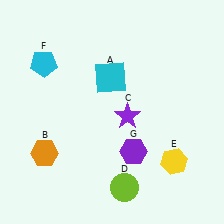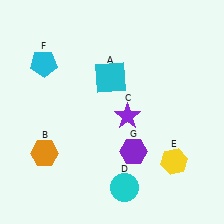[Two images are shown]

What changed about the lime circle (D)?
In Image 1, D is lime. In Image 2, it changed to cyan.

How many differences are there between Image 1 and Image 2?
There is 1 difference between the two images.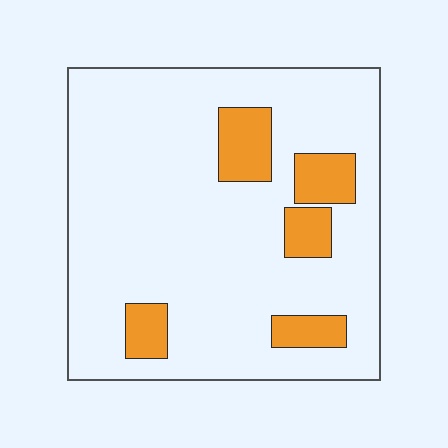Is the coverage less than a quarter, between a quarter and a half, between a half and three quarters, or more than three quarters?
Less than a quarter.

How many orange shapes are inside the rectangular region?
5.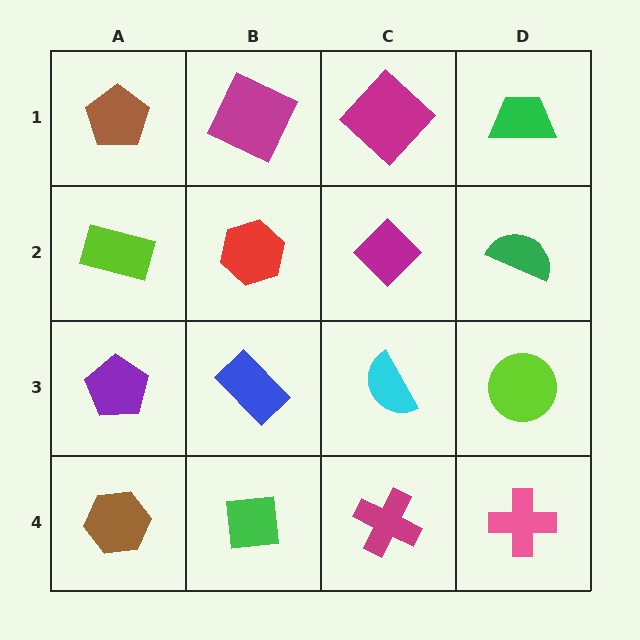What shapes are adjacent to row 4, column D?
A lime circle (row 3, column D), a magenta cross (row 4, column C).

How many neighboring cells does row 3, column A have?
3.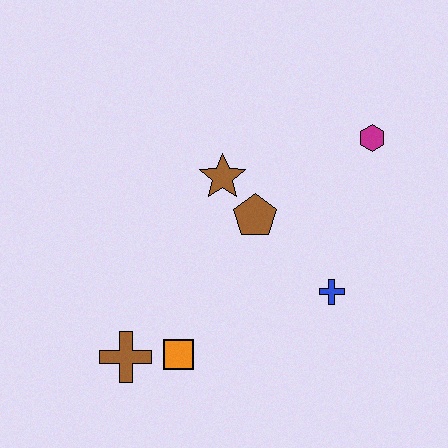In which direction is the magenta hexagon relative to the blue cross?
The magenta hexagon is above the blue cross.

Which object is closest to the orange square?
The brown cross is closest to the orange square.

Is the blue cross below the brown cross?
No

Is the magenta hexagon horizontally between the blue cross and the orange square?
No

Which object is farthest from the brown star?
The brown cross is farthest from the brown star.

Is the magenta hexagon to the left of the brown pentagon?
No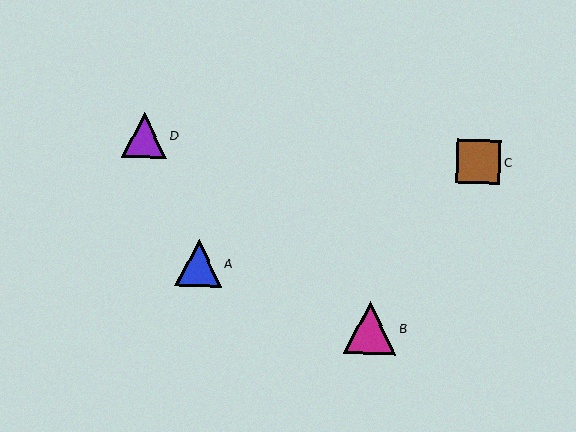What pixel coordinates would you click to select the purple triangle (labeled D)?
Click at (144, 135) to select the purple triangle D.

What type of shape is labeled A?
Shape A is a blue triangle.